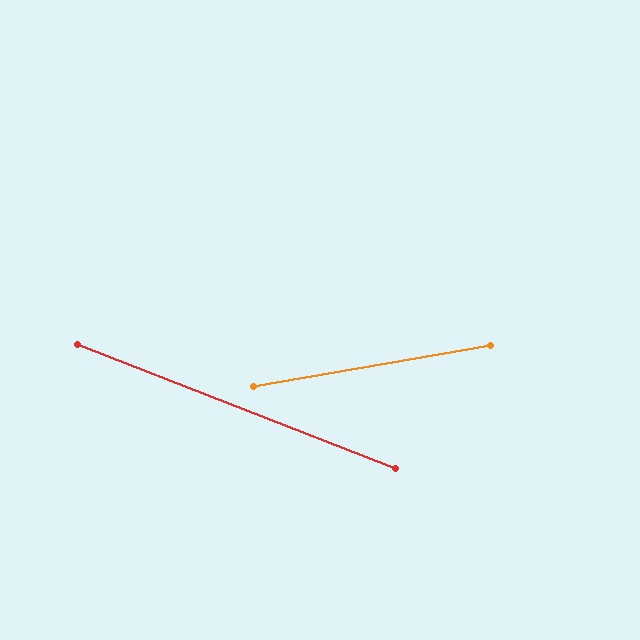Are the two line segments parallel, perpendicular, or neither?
Neither parallel nor perpendicular — they differ by about 31°.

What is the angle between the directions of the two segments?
Approximately 31 degrees.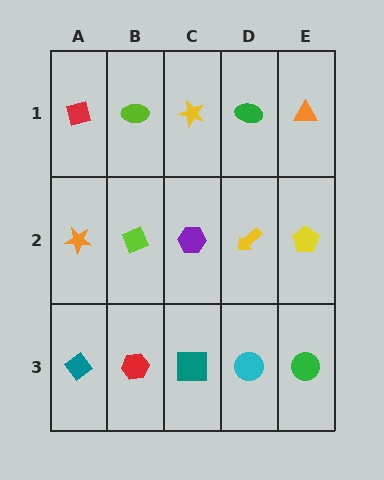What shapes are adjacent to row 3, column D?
A yellow arrow (row 2, column D), a teal square (row 3, column C), a green circle (row 3, column E).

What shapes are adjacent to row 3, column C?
A purple hexagon (row 2, column C), a red hexagon (row 3, column B), a cyan circle (row 3, column D).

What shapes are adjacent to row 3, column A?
An orange star (row 2, column A), a red hexagon (row 3, column B).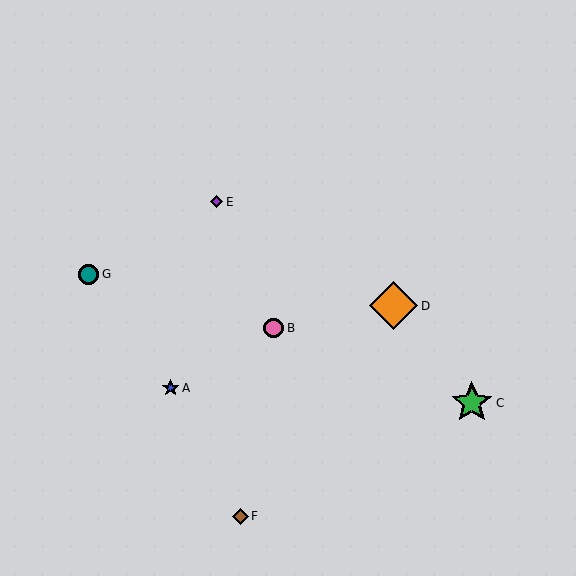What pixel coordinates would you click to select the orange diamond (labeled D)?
Click at (394, 306) to select the orange diamond D.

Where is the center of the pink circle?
The center of the pink circle is at (274, 328).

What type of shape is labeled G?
Shape G is a teal circle.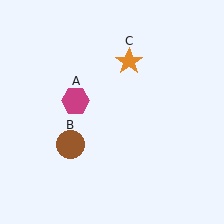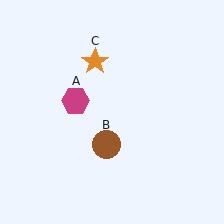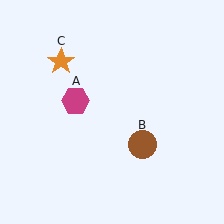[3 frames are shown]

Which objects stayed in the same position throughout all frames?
Magenta hexagon (object A) remained stationary.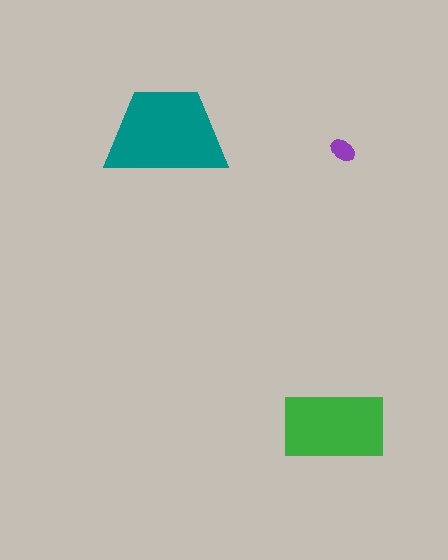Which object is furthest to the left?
The teal trapezoid is leftmost.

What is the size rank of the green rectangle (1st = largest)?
2nd.